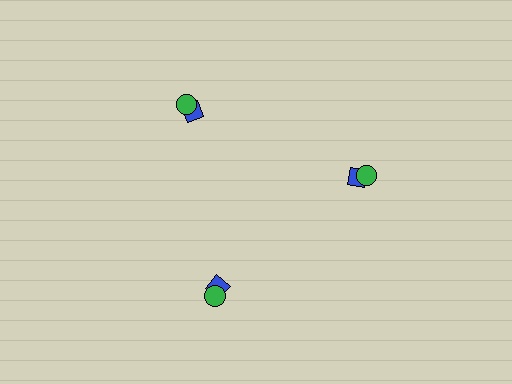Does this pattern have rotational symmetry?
Yes, this pattern has 3-fold rotational symmetry. It looks the same after rotating 120 degrees around the center.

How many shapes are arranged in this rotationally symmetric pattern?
There are 6 shapes, arranged in 3 groups of 2.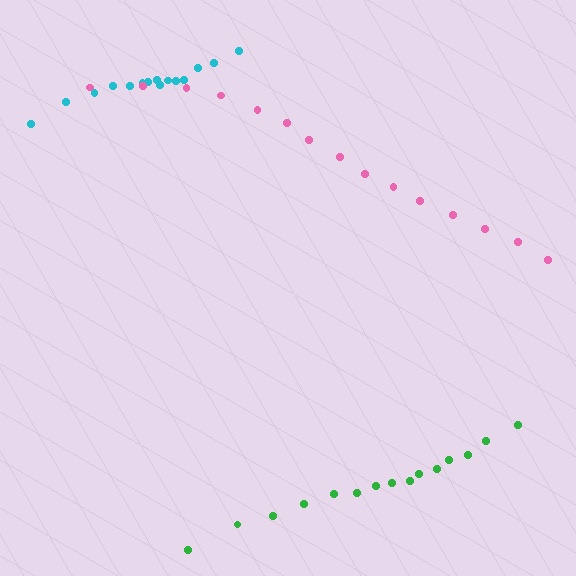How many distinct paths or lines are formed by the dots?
There are 3 distinct paths.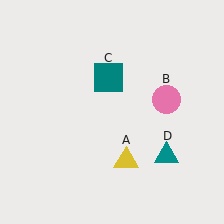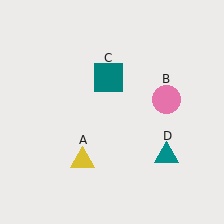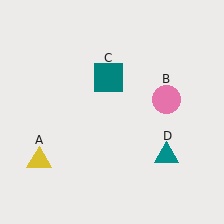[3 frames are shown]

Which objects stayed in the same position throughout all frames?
Pink circle (object B) and teal square (object C) and teal triangle (object D) remained stationary.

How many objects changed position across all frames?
1 object changed position: yellow triangle (object A).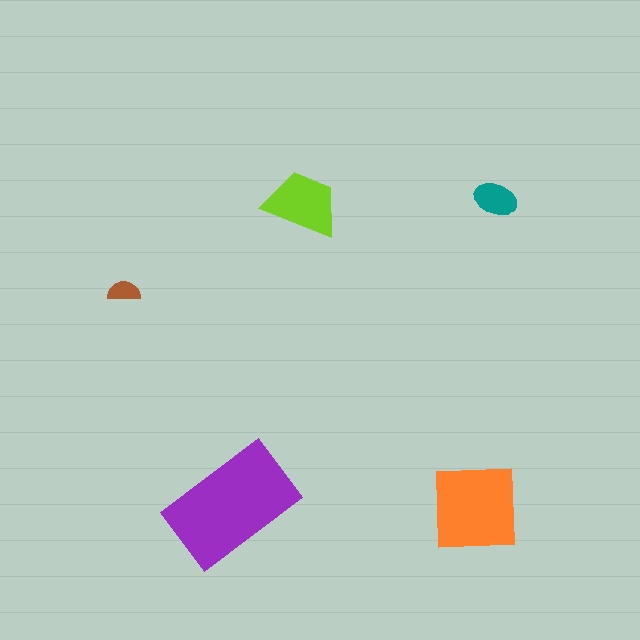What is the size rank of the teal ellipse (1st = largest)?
4th.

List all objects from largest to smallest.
The purple rectangle, the orange square, the lime trapezoid, the teal ellipse, the brown semicircle.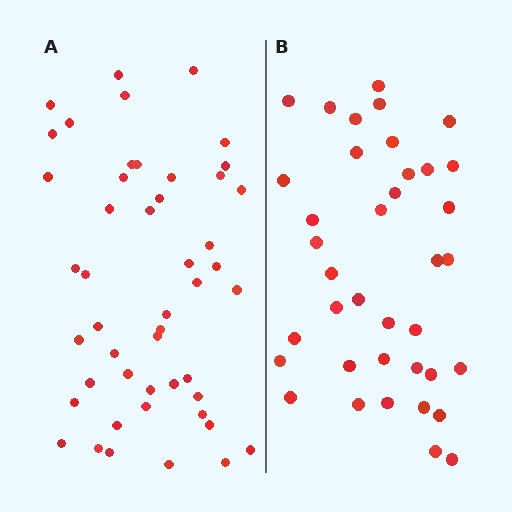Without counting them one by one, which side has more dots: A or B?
Region A (the left region) has more dots.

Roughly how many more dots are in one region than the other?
Region A has roughly 10 or so more dots than region B.